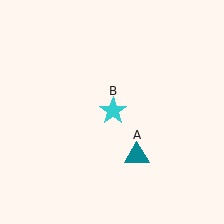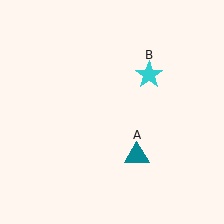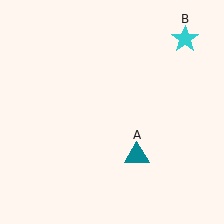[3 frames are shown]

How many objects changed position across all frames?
1 object changed position: cyan star (object B).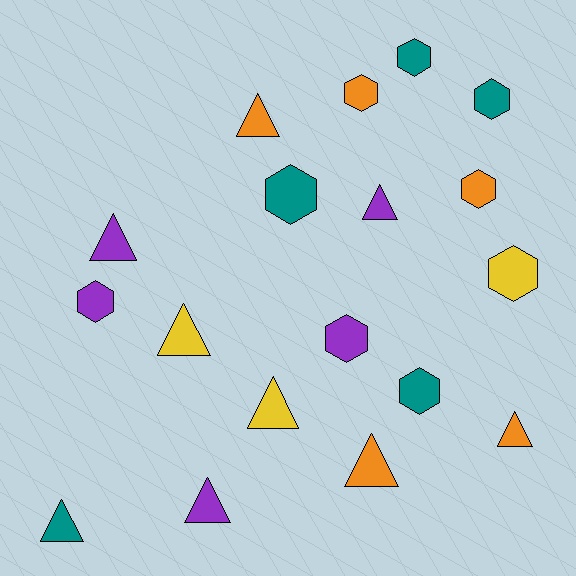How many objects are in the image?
There are 18 objects.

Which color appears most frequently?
Teal, with 5 objects.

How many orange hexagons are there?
There are 2 orange hexagons.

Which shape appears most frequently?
Triangle, with 9 objects.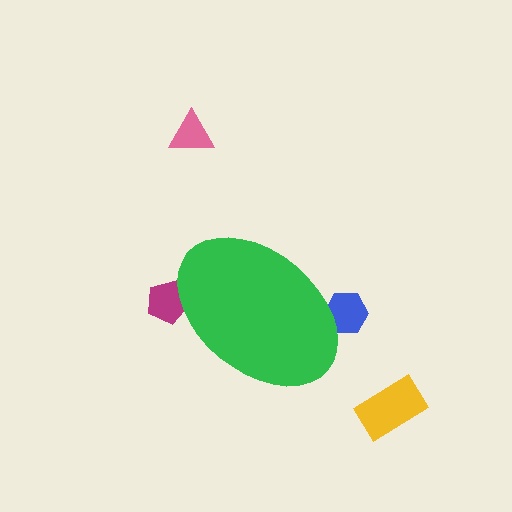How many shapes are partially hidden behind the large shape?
2 shapes are partially hidden.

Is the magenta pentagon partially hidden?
Yes, the magenta pentagon is partially hidden behind the green ellipse.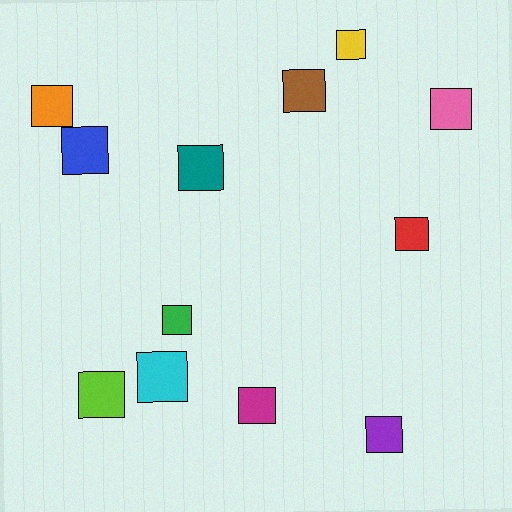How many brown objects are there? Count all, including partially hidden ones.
There is 1 brown object.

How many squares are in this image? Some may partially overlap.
There are 12 squares.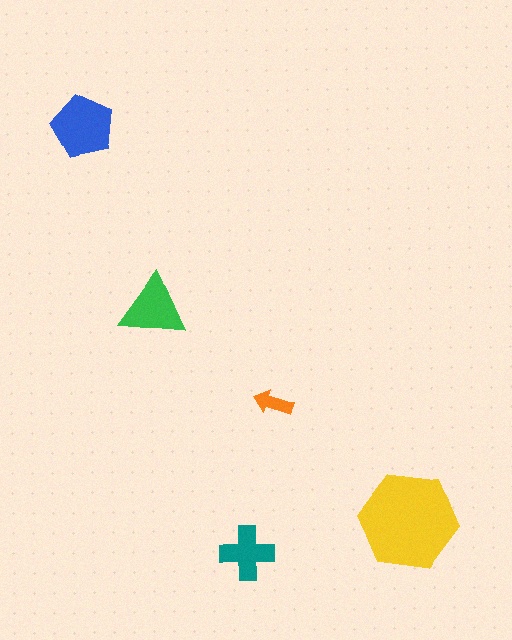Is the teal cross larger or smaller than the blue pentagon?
Smaller.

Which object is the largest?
The yellow hexagon.